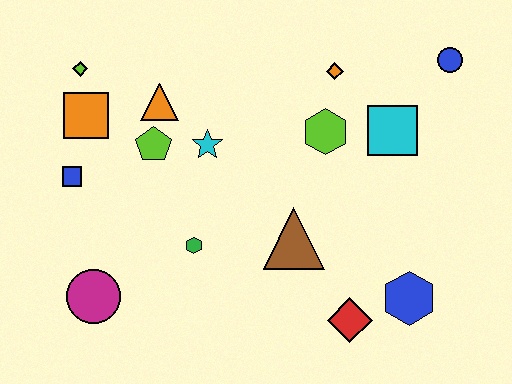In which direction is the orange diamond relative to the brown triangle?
The orange diamond is above the brown triangle.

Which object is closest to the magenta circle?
The green hexagon is closest to the magenta circle.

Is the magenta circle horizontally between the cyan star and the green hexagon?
No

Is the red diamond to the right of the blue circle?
No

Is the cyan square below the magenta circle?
No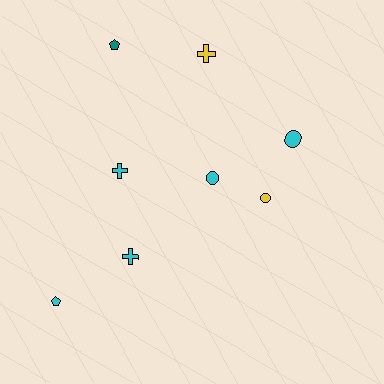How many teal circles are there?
There are no teal circles.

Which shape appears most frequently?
Cross, with 3 objects.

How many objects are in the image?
There are 8 objects.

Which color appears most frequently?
Cyan, with 5 objects.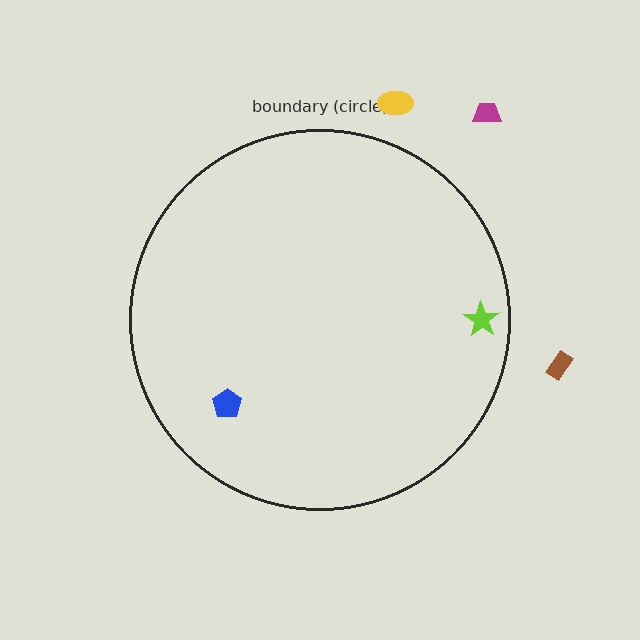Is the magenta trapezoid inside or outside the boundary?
Outside.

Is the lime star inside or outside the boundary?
Inside.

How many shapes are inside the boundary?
2 inside, 3 outside.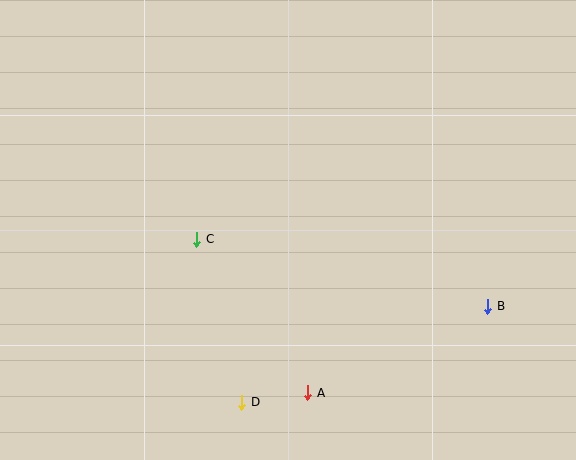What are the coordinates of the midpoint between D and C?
The midpoint between D and C is at (219, 321).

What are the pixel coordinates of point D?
Point D is at (241, 402).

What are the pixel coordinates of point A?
Point A is at (308, 393).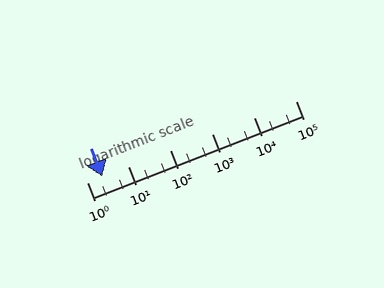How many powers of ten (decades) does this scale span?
The scale spans 5 decades, from 1 to 100000.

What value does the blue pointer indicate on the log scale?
The pointer indicates approximately 2.3.